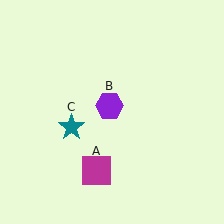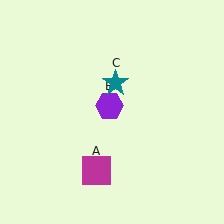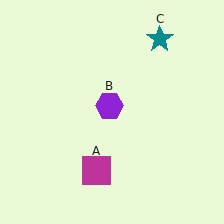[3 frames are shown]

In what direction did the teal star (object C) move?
The teal star (object C) moved up and to the right.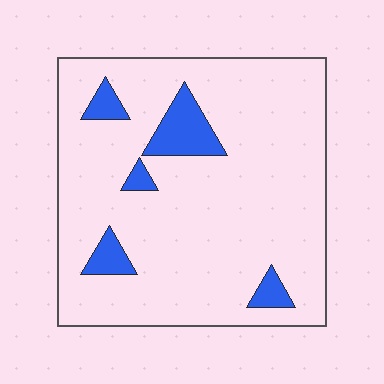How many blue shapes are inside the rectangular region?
5.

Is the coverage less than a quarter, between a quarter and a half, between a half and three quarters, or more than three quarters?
Less than a quarter.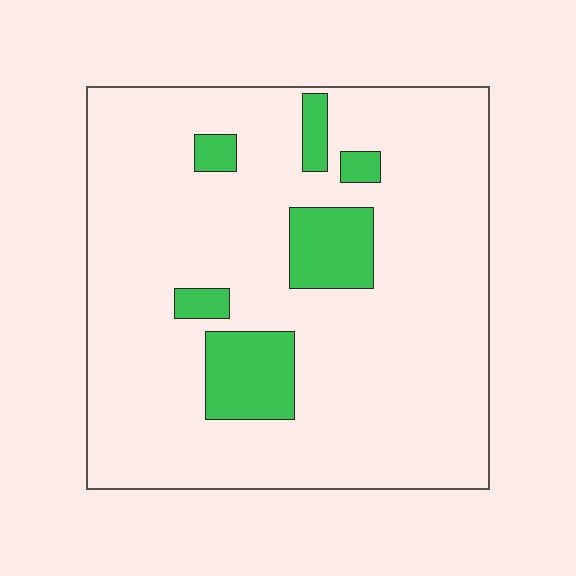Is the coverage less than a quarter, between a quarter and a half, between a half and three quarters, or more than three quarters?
Less than a quarter.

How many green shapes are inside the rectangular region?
6.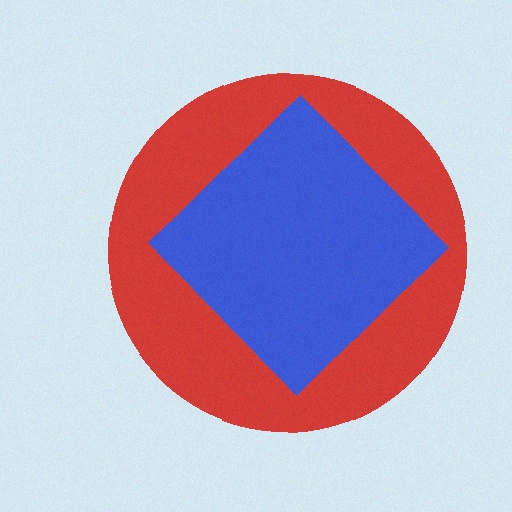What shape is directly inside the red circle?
The blue diamond.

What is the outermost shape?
The red circle.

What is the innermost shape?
The blue diamond.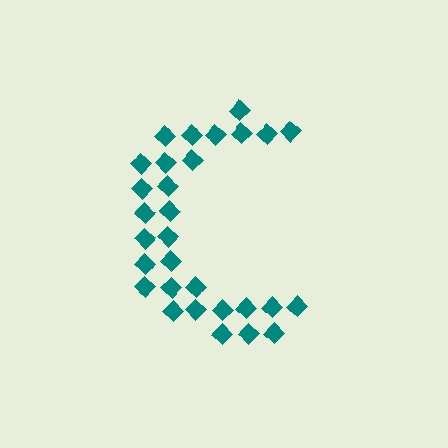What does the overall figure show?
The overall figure shows the letter C.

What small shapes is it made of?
It is made of small diamonds.